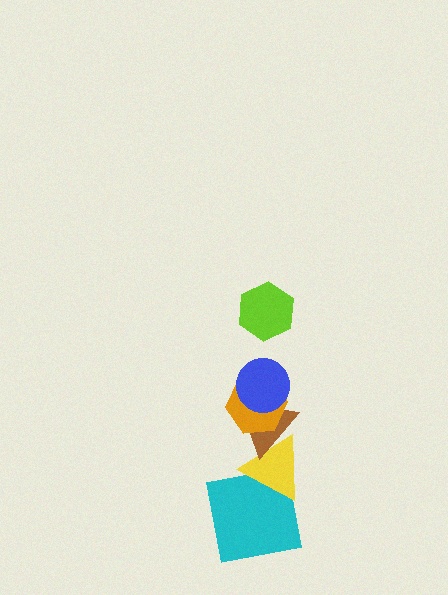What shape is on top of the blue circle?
The lime hexagon is on top of the blue circle.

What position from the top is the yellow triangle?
The yellow triangle is 5th from the top.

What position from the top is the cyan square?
The cyan square is 6th from the top.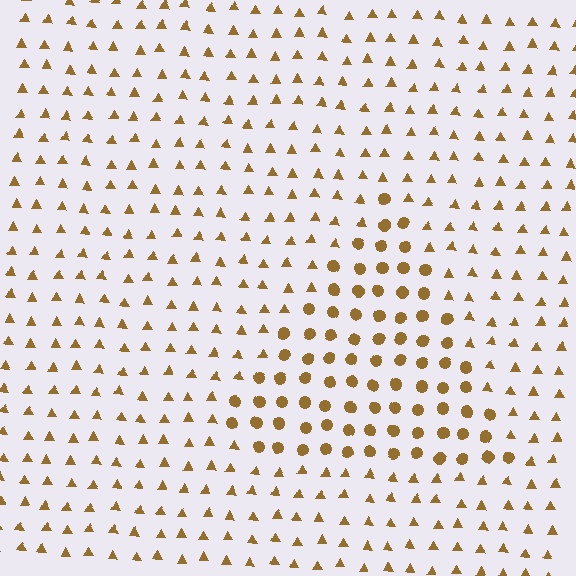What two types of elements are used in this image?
The image uses circles inside the triangle region and triangles outside it.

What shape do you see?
I see a triangle.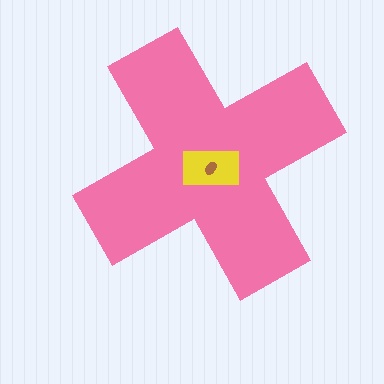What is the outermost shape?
The pink cross.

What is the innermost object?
The brown ellipse.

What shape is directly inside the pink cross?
The yellow rectangle.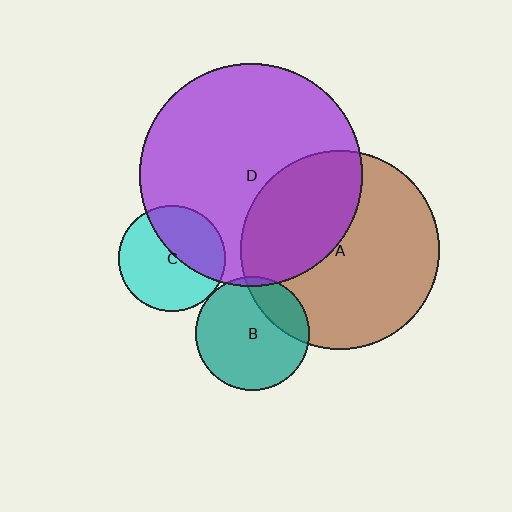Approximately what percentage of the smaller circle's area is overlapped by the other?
Approximately 40%.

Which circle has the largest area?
Circle D (purple).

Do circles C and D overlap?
Yes.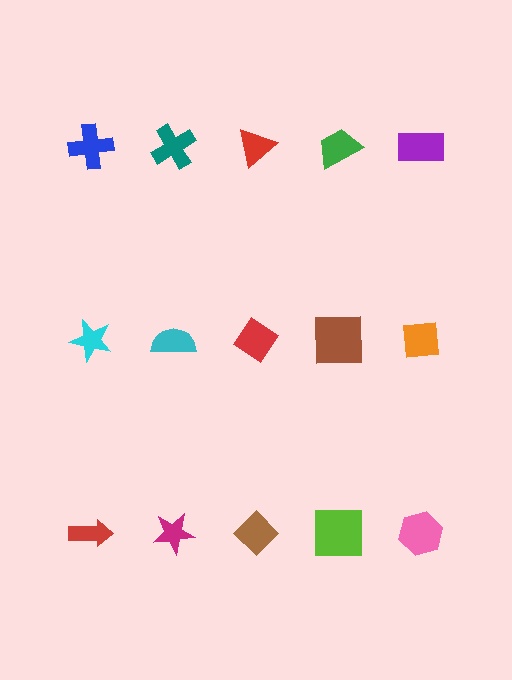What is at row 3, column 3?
A brown diamond.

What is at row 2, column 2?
A cyan semicircle.